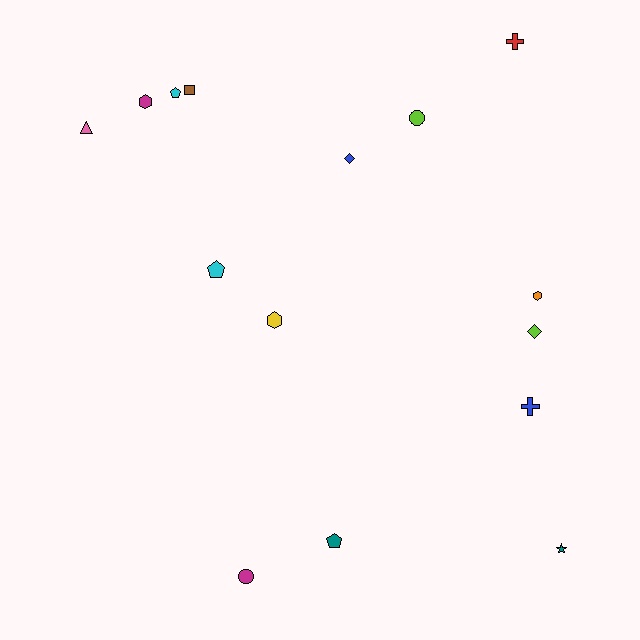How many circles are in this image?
There are 2 circles.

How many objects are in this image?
There are 15 objects.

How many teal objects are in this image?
There are 2 teal objects.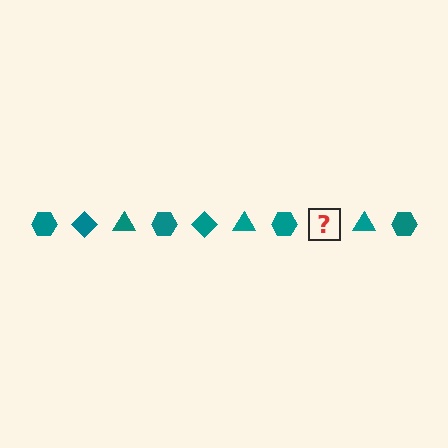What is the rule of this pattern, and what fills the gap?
The rule is that the pattern cycles through hexagon, diamond, triangle shapes in teal. The gap should be filled with a teal diamond.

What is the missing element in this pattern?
The missing element is a teal diamond.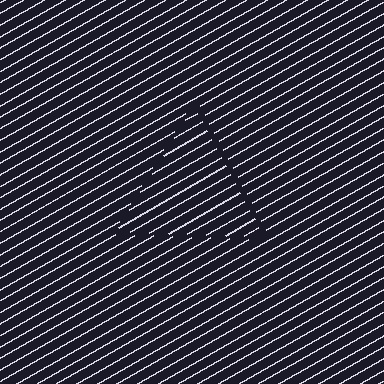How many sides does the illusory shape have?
3 sides — the line-ends trace a triangle.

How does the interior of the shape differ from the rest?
The interior of the shape contains the same grating, shifted by half a period — the contour is defined by the phase discontinuity where line-ends from the inner and outer gratings abut.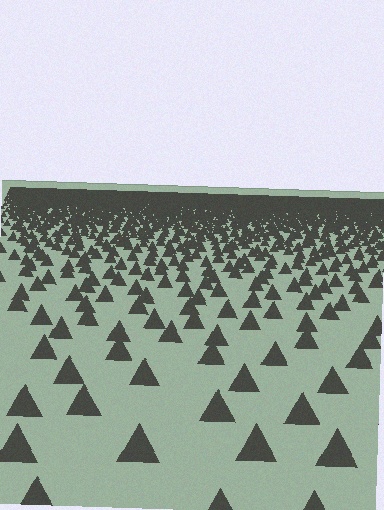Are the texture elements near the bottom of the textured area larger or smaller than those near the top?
Larger. Near the bottom, elements are closer to the viewer and appear at a bigger on-screen size.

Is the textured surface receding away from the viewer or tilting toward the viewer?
The surface is receding away from the viewer. Texture elements get smaller and denser toward the top.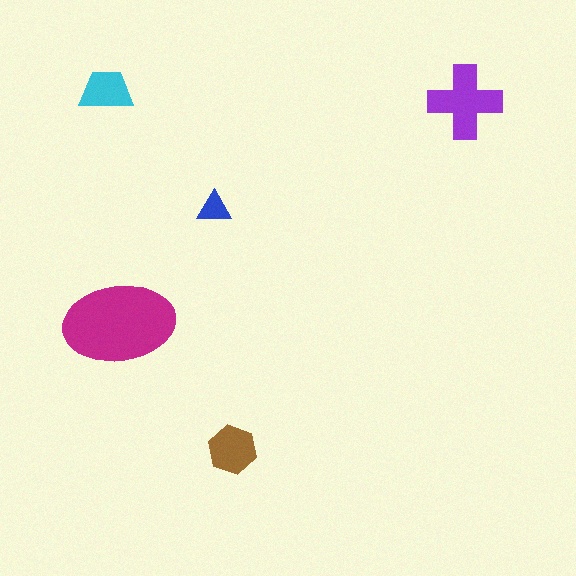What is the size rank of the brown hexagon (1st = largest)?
3rd.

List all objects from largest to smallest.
The magenta ellipse, the purple cross, the brown hexagon, the cyan trapezoid, the blue triangle.